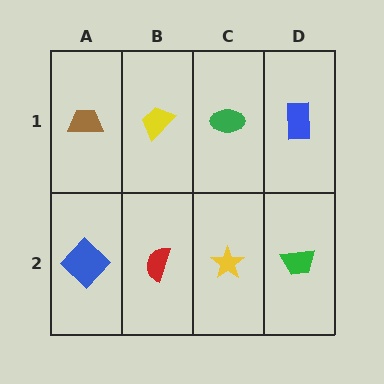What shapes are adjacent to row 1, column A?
A blue diamond (row 2, column A), a yellow trapezoid (row 1, column B).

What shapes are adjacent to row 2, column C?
A green ellipse (row 1, column C), a red semicircle (row 2, column B), a green trapezoid (row 2, column D).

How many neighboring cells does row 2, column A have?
2.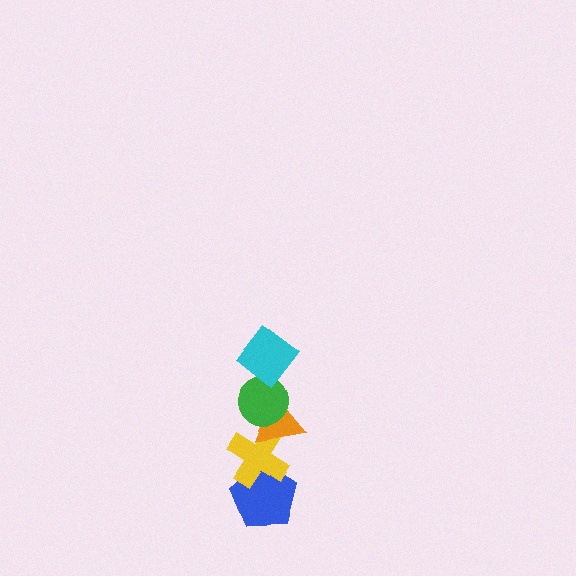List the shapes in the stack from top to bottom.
From top to bottom: the cyan diamond, the green circle, the orange triangle, the yellow cross, the blue pentagon.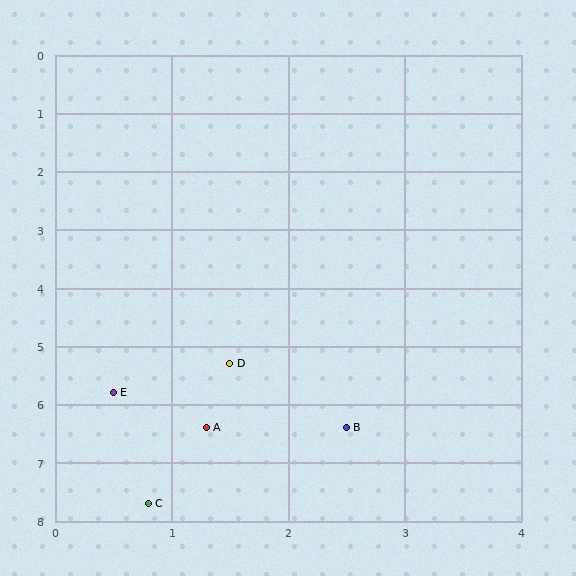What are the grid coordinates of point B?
Point B is at approximately (2.5, 6.4).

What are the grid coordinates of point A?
Point A is at approximately (1.3, 6.4).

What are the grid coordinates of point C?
Point C is at approximately (0.8, 7.7).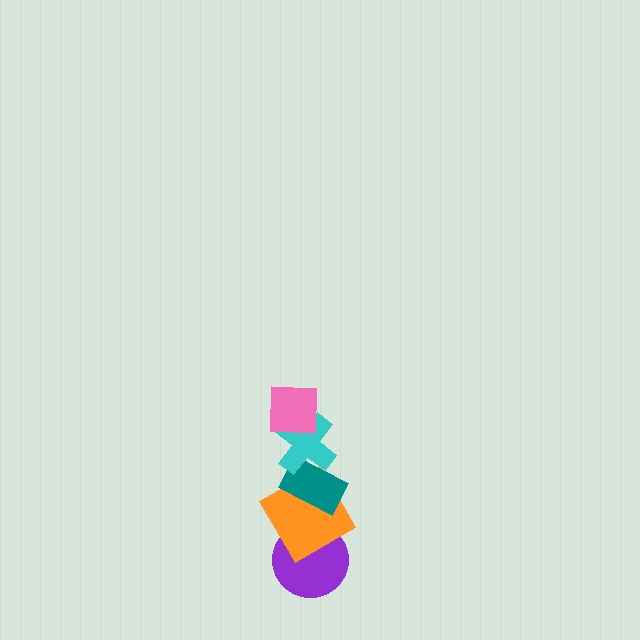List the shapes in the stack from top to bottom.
From top to bottom: the pink square, the cyan cross, the teal rectangle, the orange diamond, the purple circle.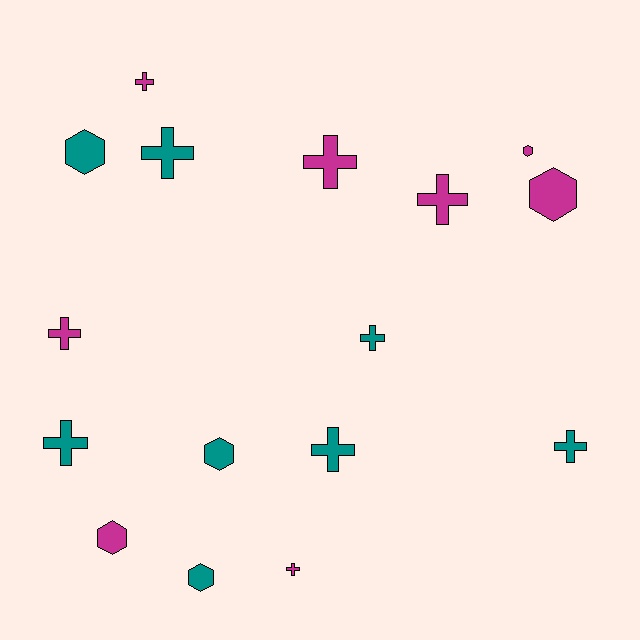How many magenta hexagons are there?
There are 3 magenta hexagons.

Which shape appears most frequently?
Cross, with 10 objects.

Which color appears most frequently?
Teal, with 8 objects.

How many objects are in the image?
There are 16 objects.